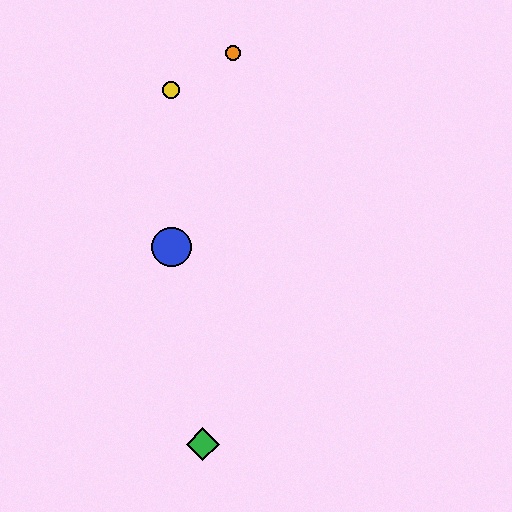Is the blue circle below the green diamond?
No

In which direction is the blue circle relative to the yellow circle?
The blue circle is below the yellow circle.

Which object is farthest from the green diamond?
The orange circle is farthest from the green diamond.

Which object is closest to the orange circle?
The yellow circle is closest to the orange circle.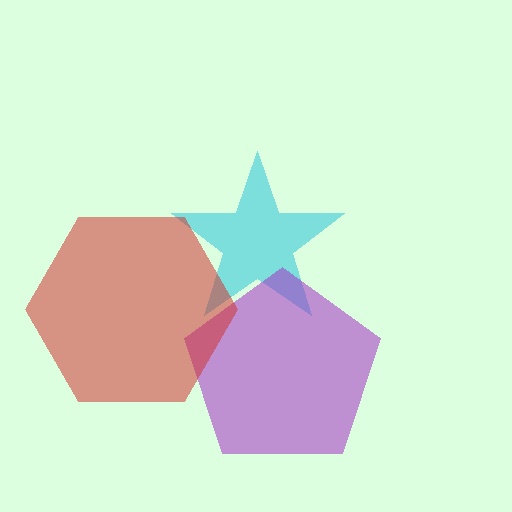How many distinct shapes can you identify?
There are 3 distinct shapes: a cyan star, a purple pentagon, a red hexagon.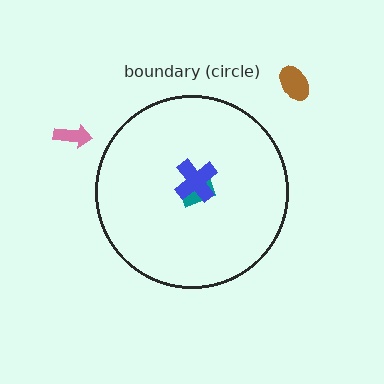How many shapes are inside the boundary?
2 inside, 2 outside.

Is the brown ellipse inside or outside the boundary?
Outside.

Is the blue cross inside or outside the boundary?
Inside.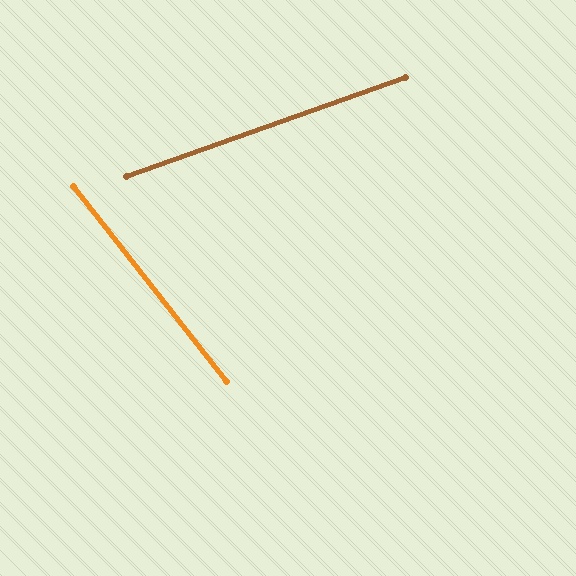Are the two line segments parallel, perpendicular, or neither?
Neither parallel nor perpendicular — they differ by about 71°.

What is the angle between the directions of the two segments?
Approximately 71 degrees.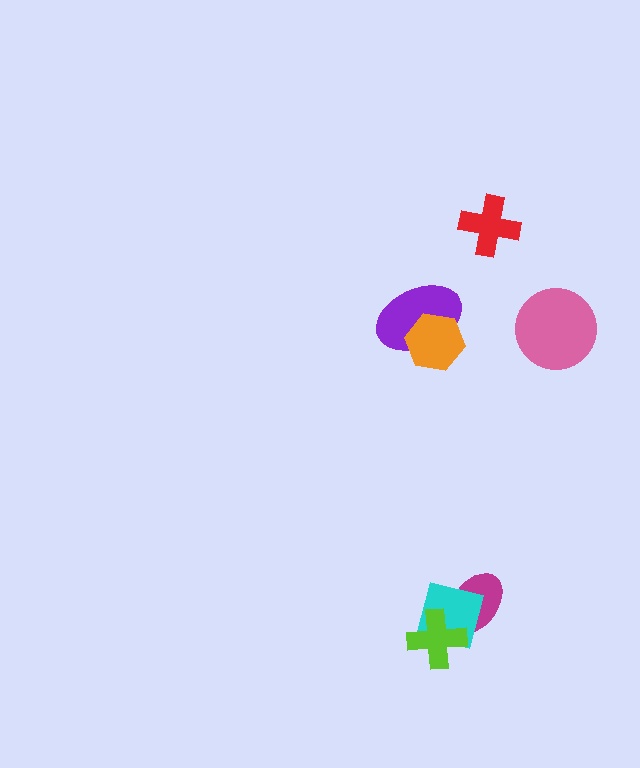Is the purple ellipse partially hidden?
Yes, it is partially covered by another shape.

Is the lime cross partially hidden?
No, no other shape covers it.